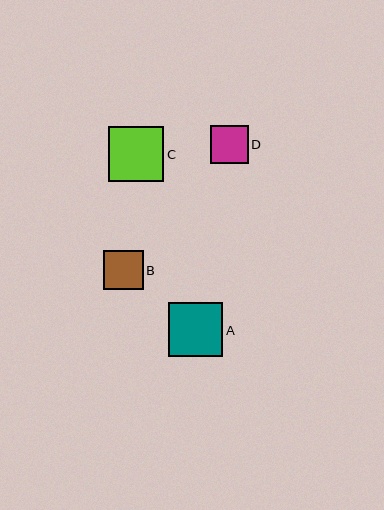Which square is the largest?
Square C is the largest with a size of approximately 55 pixels.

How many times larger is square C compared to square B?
Square C is approximately 1.4 times the size of square B.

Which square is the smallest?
Square D is the smallest with a size of approximately 38 pixels.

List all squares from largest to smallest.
From largest to smallest: C, A, B, D.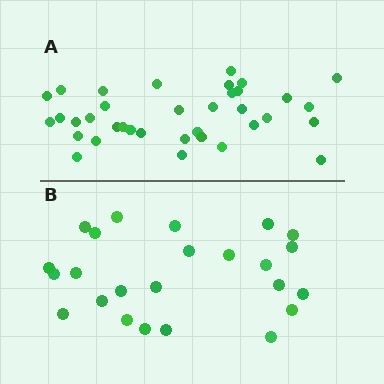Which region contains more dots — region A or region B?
Region A (the top region) has more dots.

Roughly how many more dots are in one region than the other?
Region A has roughly 12 or so more dots than region B.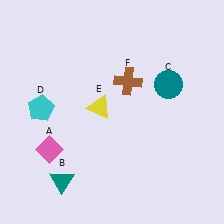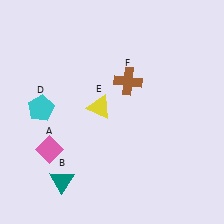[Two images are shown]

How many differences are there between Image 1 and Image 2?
There is 1 difference between the two images.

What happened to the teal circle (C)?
The teal circle (C) was removed in Image 2. It was in the top-right area of Image 1.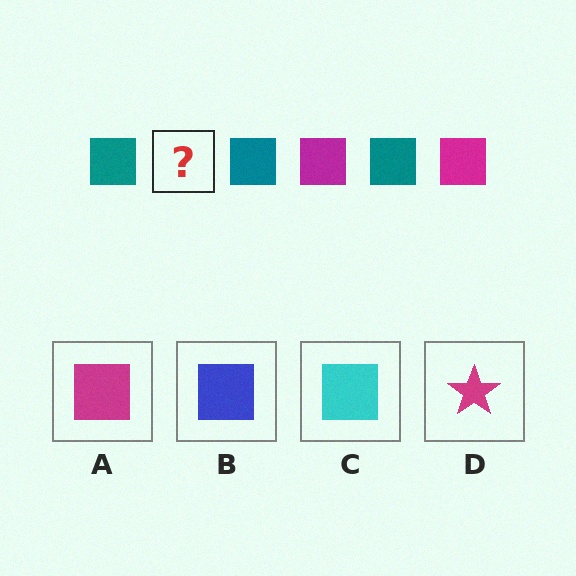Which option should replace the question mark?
Option A.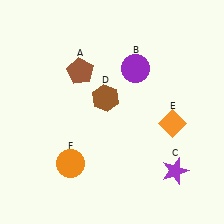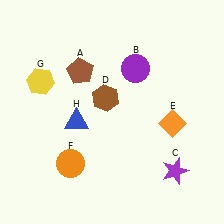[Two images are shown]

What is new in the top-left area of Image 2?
A yellow hexagon (G) was added in the top-left area of Image 2.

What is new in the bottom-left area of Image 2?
A blue triangle (H) was added in the bottom-left area of Image 2.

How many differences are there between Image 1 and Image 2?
There are 2 differences between the two images.